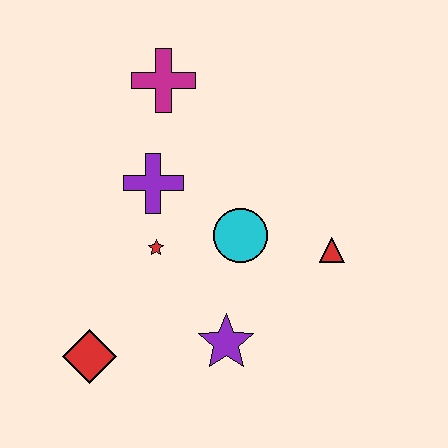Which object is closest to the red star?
The purple cross is closest to the red star.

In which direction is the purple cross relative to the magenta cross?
The purple cross is below the magenta cross.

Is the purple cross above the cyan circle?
Yes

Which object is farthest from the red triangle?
The red diamond is farthest from the red triangle.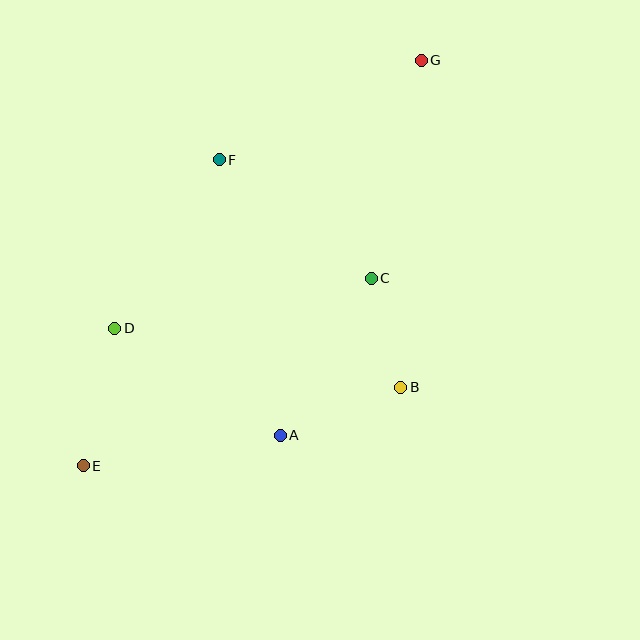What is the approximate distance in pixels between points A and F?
The distance between A and F is approximately 282 pixels.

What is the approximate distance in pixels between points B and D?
The distance between B and D is approximately 292 pixels.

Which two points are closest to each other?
Points B and C are closest to each other.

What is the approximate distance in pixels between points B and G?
The distance between B and G is approximately 328 pixels.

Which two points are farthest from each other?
Points E and G are farthest from each other.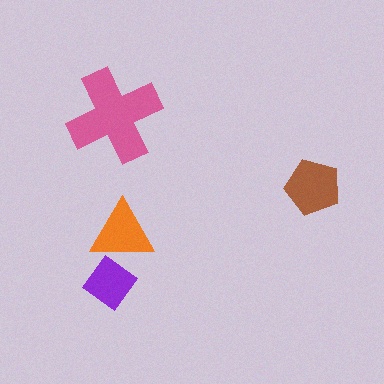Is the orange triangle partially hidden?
No, no other shape covers it.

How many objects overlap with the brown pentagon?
0 objects overlap with the brown pentagon.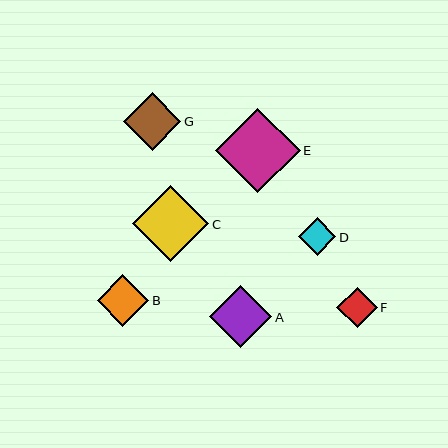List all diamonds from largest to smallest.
From largest to smallest: E, C, A, G, B, F, D.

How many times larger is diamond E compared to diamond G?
Diamond E is approximately 1.5 times the size of diamond G.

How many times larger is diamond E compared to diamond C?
Diamond E is approximately 1.1 times the size of diamond C.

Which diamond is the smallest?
Diamond D is the smallest with a size of approximately 38 pixels.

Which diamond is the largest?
Diamond E is the largest with a size of approximately 85 pixels.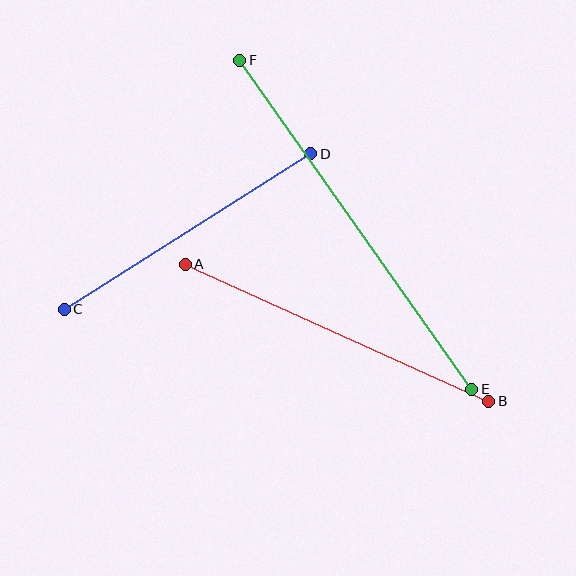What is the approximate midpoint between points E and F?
The midpoint is at approximately (356, 225) pixels.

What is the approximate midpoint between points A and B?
The midpoint is at approximately (337, 333) pixels.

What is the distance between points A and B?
The distance is approximately 333 pixels.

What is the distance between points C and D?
The distance is approximately 291 pixels.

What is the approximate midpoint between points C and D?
The midpoint is at approximately (188, 232) pixels.